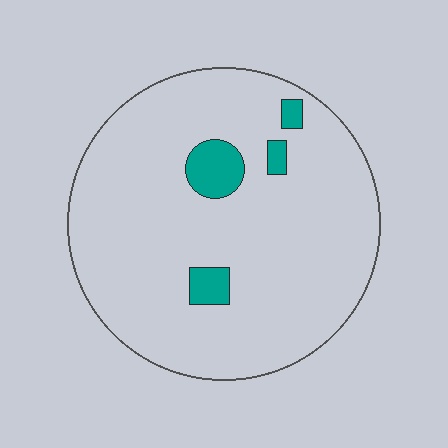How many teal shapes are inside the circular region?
4.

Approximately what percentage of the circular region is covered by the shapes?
Approximately 5%.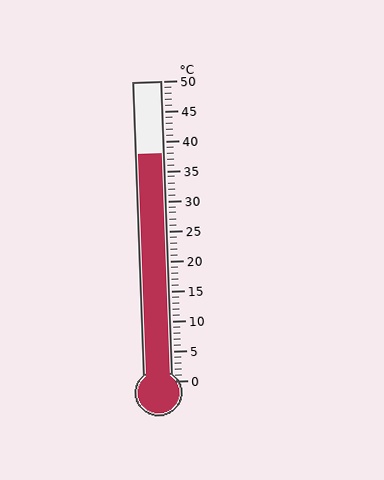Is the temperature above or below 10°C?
The temperature is above 10°C.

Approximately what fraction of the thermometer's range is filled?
The thermometer is filled to approximately 75% of its range.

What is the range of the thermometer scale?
The thermometer scale ranges from 0°C to 50°C.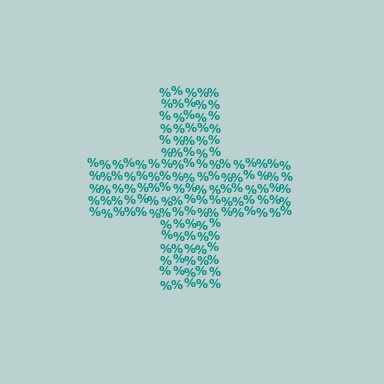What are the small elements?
The small elements are percent signs.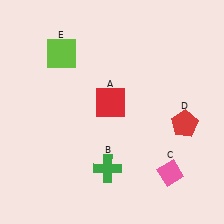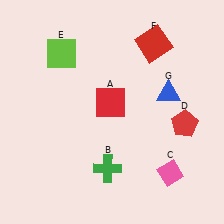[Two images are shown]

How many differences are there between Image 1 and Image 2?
There are 2 differences between the two images.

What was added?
A red square (F), a blue triangle (G) were added in Image 2.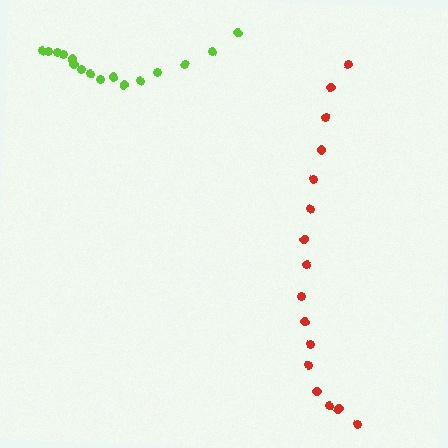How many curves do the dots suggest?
There are 2 distinct paths.